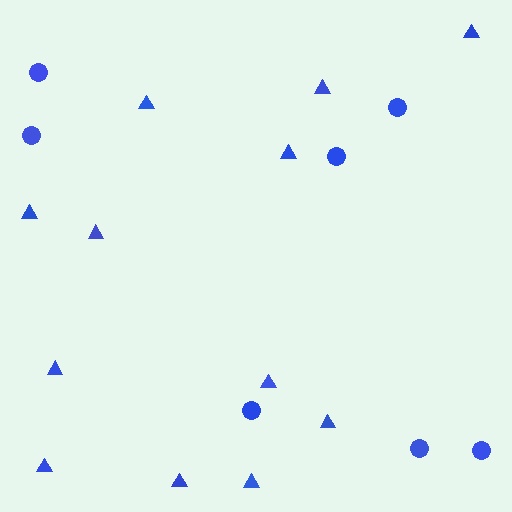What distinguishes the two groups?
There are 2 groups: one group of circles (7) and one group of triangles (12).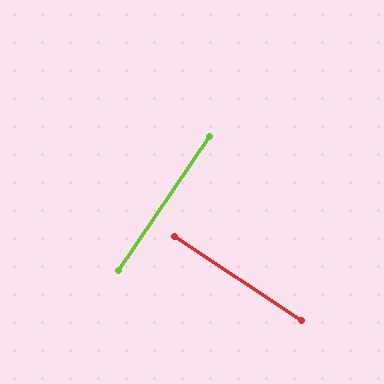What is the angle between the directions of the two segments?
Approximately 89 degrees.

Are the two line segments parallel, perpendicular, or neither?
Perpendicular — they meet at approximately 89°.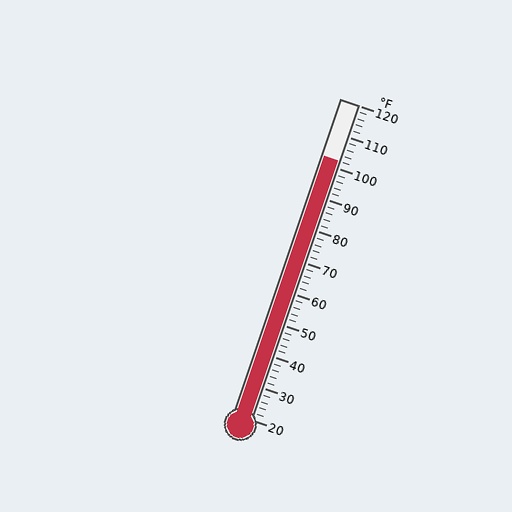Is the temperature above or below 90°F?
The temperature is above 90°F.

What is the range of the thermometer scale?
The thermometer scale ranges from 20°F to 120°F.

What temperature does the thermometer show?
The thermometer shows approximately 102°F.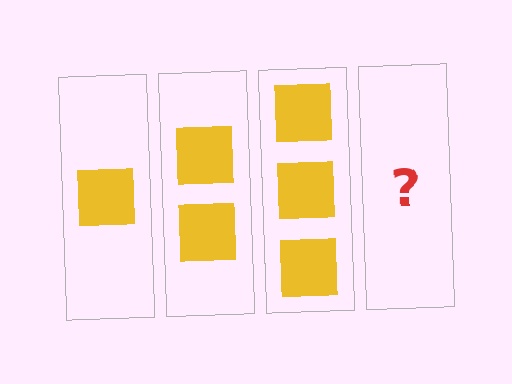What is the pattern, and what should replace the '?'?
The pattern is that each step adds one more square. The '?' should be 4 squares.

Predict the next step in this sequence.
The next step is 4 squares.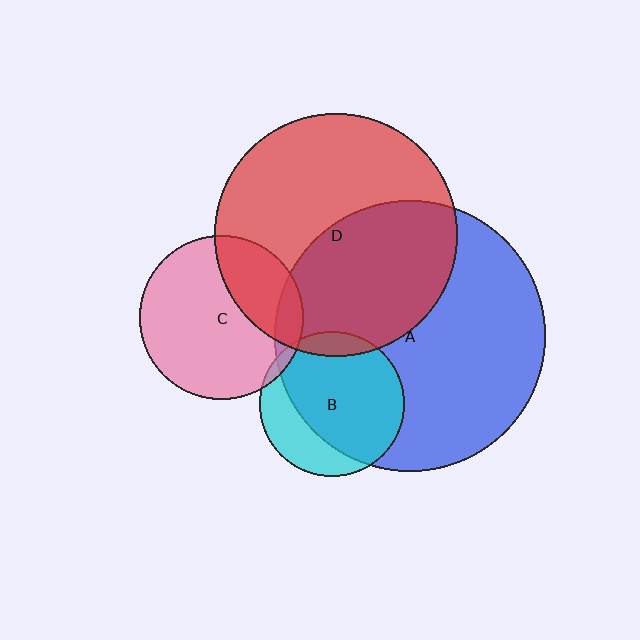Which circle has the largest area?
Circle A (blue).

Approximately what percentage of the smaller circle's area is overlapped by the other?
Approximately 10%.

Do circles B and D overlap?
Yes.